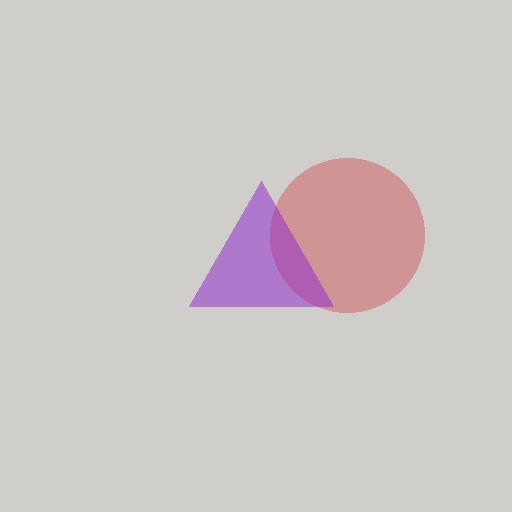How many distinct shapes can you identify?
There are 2 distinct shapes: a red circle, a purple triangle.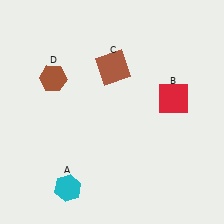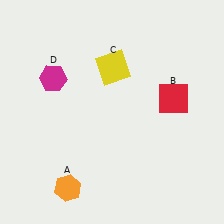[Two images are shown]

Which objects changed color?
A changed from cyan to orange. C changed from brown to yellow. D changed from brown to magenta.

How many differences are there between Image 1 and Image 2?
There are 3 differences between the two images.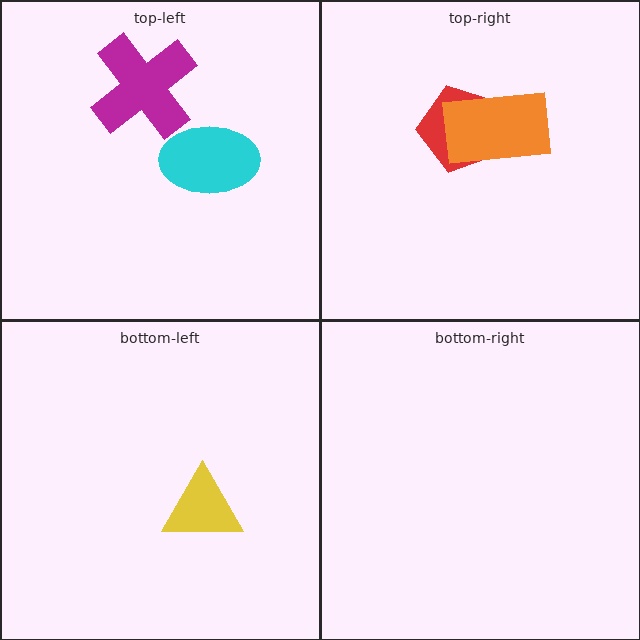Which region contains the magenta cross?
The top-left region.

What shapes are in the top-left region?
The cyan ellipse, the magenta cross.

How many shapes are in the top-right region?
2.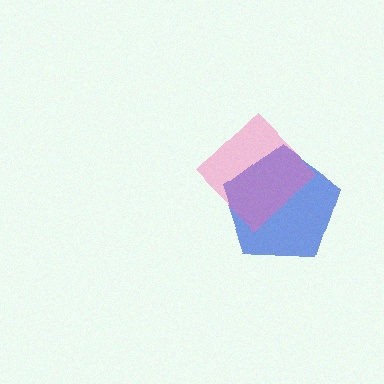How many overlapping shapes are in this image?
There are 2 overlapping shapes in the image.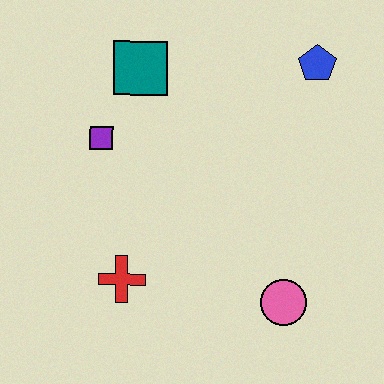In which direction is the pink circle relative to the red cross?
The pink circle is to the right of the red cross.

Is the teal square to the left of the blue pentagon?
Yes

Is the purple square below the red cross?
No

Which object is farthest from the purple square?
The pink circle is farthest from the purple square.